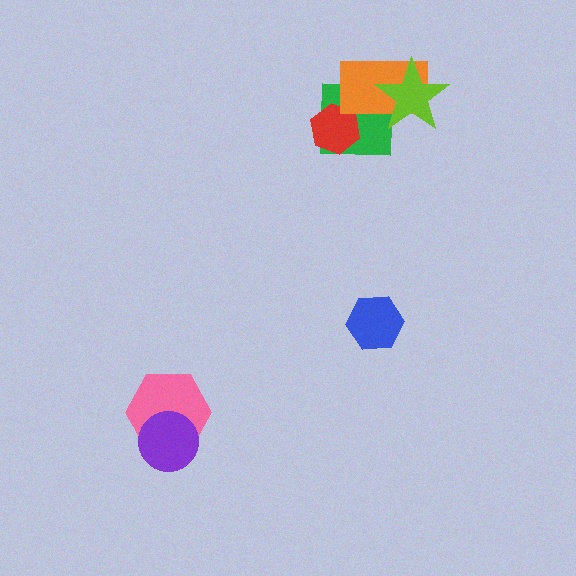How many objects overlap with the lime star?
2 objects overlap with the lime star.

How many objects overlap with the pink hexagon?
1 object overlaps with the pink hexagon.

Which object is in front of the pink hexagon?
The purple circle is in front of the pink hexagon.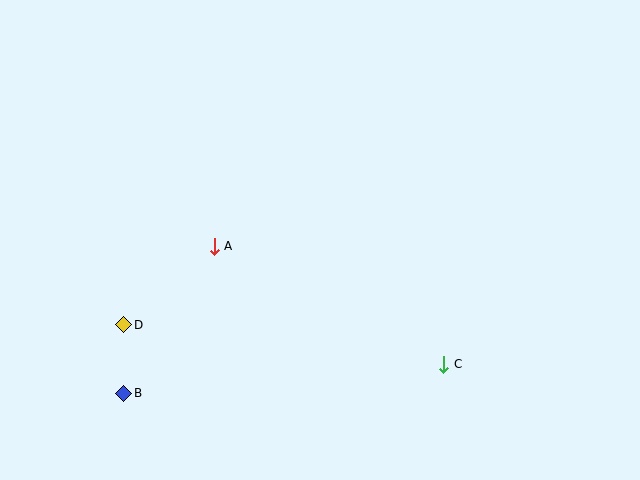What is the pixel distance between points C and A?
The distance between C and A is 258 pixels.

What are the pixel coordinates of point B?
Point B is at (124, 393).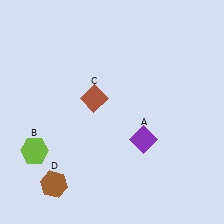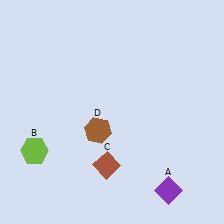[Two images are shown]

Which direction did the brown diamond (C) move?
The brown diamond (C) moved down.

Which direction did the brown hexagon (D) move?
The brown hexagon (D) moved up.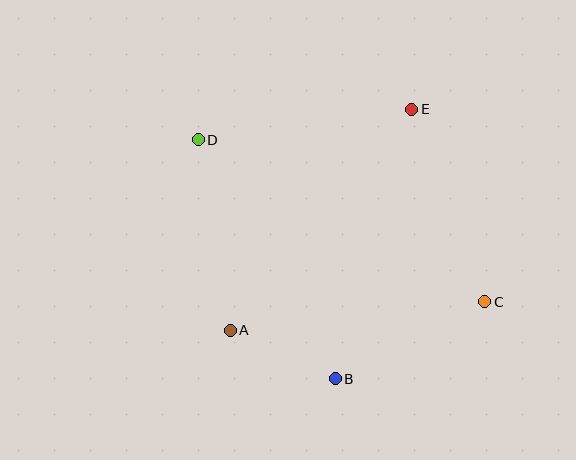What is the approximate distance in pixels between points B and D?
The distance between B and D is approximately 276 pixels.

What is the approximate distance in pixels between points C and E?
The distance between C and E is approximately 206 pixels.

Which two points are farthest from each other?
Points C and D are farthest from each other.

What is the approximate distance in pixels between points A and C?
The distance between A and C is approximately 256 pixels.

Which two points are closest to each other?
Points A and B are closest to each other.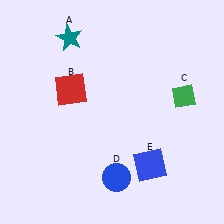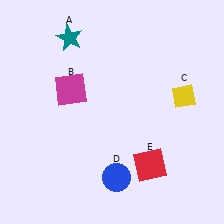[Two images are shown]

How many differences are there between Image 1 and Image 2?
There are 3 differences between the two images.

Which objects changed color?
B changed from red to magenta. C changed from green to yellow. E changed from blue to red.